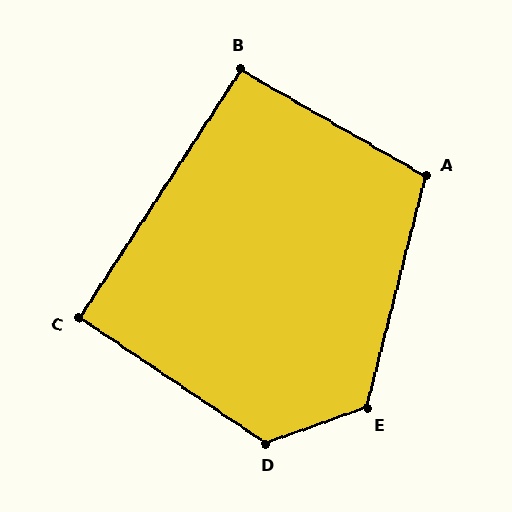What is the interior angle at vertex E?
Approximately 124 degrees (obtuse).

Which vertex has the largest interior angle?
D, at approximately 126 degrees.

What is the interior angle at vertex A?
Approximately 106 degrees (obtuse).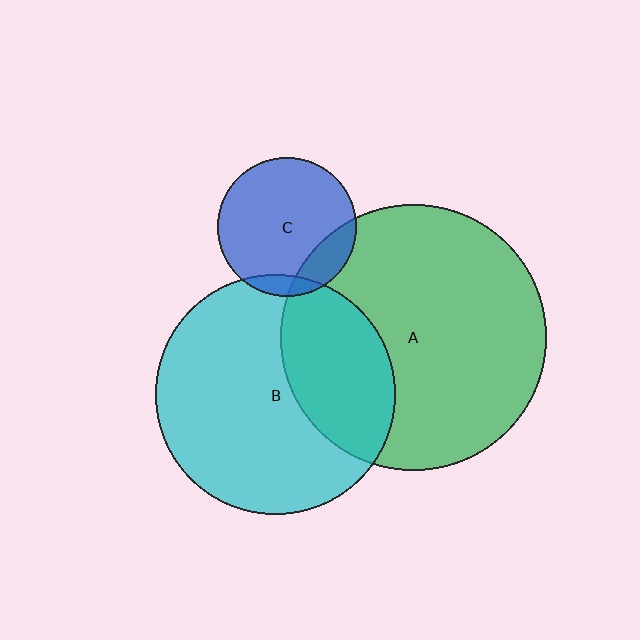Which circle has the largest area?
Circle A (green).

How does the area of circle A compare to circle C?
Approximately 3.7 times.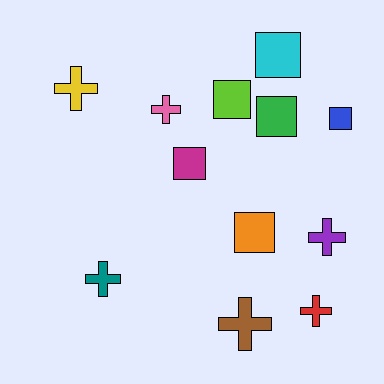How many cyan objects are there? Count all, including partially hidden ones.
There is 1 cyan object.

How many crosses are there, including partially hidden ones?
There are 6 crosses.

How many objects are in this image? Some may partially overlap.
There are 12 objects.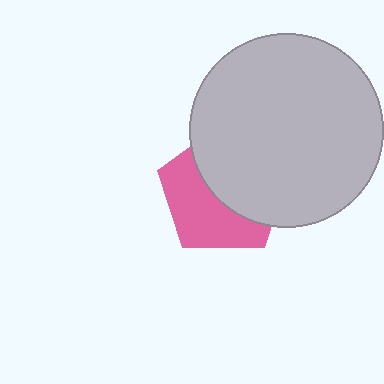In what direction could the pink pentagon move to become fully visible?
The pink pentagon could move toward the lower-left. That would shift it out from behind the light gray circle entirely.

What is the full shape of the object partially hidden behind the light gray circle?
The partially hidden object is a pink pentagon.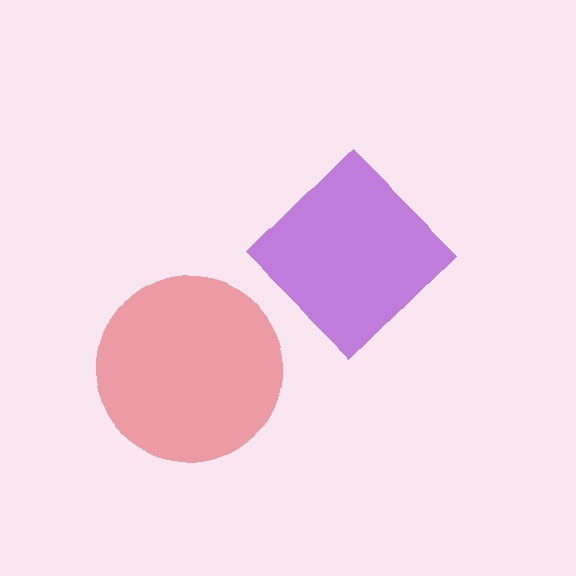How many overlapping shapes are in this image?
There are 2 overlapping shapes in the image.